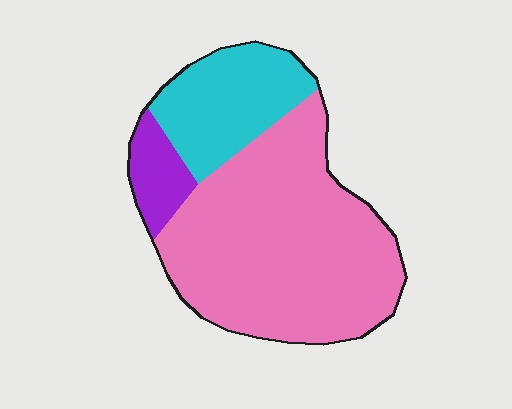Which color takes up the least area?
Purple, at roughly 10%.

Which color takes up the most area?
Pink, at roughly 70%.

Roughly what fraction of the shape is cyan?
Cyan covers 24% of the shape.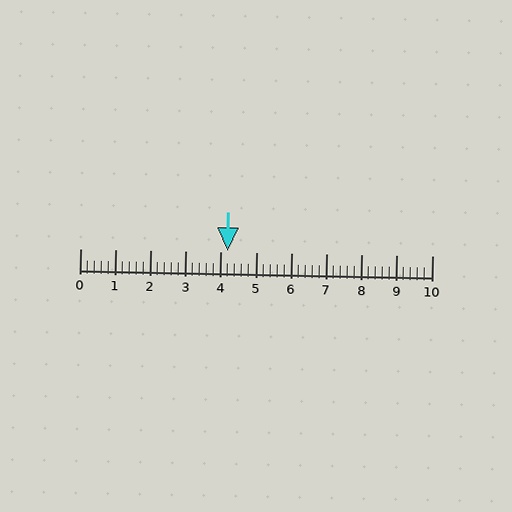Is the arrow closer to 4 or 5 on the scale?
The arrow is closer to 4.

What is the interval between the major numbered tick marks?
The major tick marks are spaced 1 units apart.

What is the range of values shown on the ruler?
The ruler shows values from 0 to 10.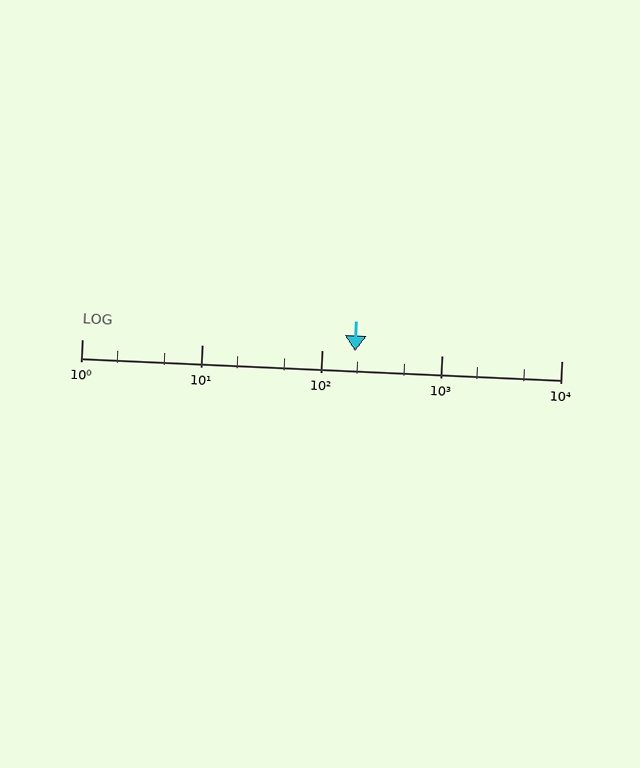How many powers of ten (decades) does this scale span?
The scale spans 4 decades, from 1 to 10000.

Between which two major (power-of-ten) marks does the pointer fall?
The pointer is between 100 and 1000.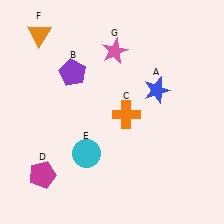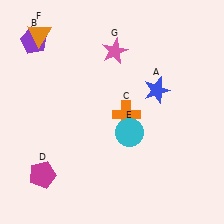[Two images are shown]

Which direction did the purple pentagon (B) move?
The purple pentagon (B) moved left.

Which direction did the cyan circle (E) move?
The cyan circle (E) moved right.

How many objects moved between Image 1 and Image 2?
2 objects moved between the two images.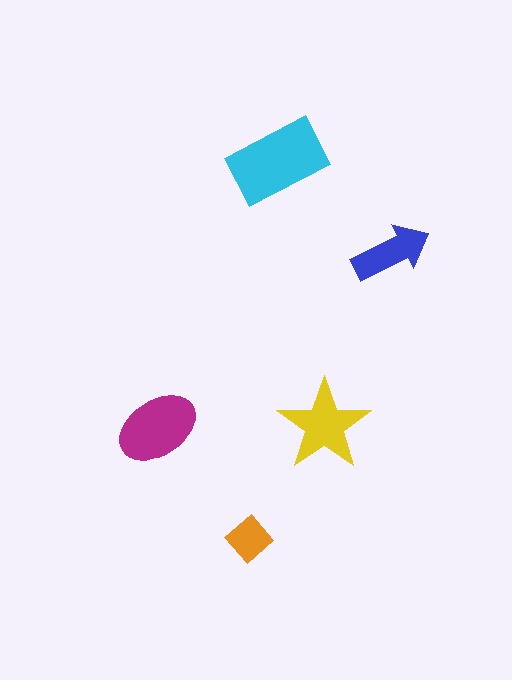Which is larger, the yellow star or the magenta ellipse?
The magenta ellipse.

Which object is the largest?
The cyan rectangle.